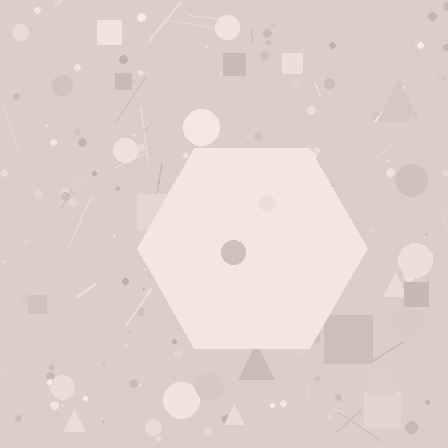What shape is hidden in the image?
A hexagon is hidden in the image.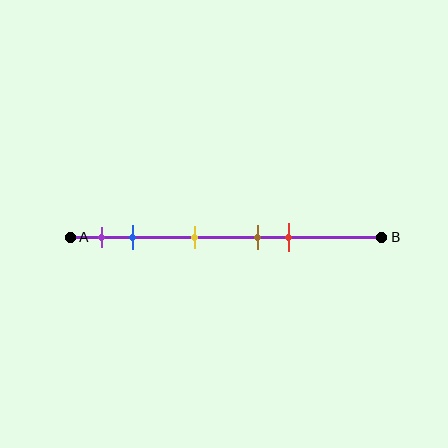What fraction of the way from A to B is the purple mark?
The purple mark is approximately 10% (0.1) of the way from A to B.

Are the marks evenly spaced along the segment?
No, the marks are not evenly spaced.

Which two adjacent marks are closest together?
The brown and red marks are the closest adjacent pair.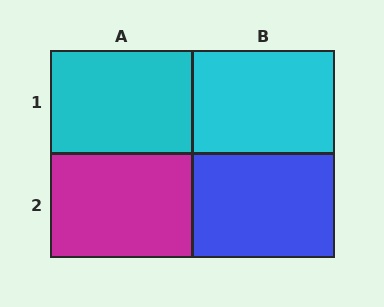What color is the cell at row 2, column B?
Blue.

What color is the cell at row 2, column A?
Magenta.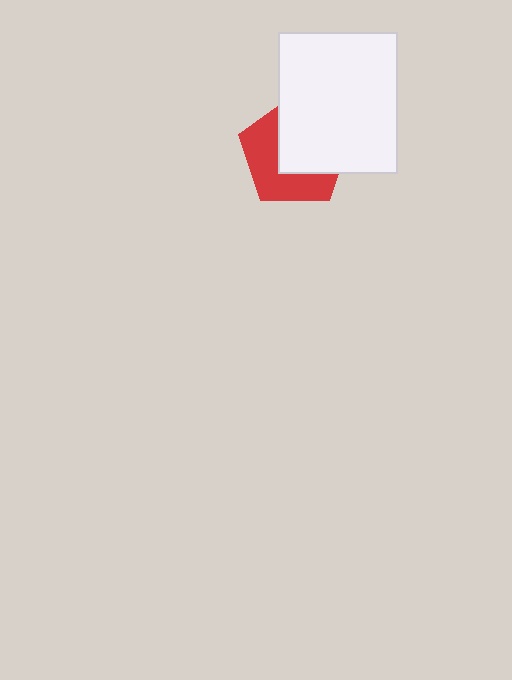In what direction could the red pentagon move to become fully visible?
The red pentagon could move toward the lower-left. That would shift it out from behind the white rectangle entirely.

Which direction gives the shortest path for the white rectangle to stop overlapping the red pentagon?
Moving toward the upper-right gives the shortest separation.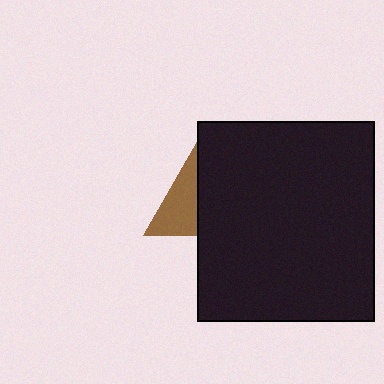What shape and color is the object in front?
The object in front is a black rectangle.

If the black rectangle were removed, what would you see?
You would see the complete brown triangle.